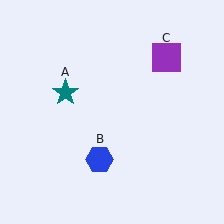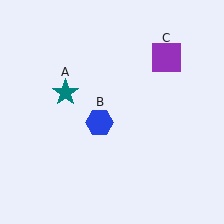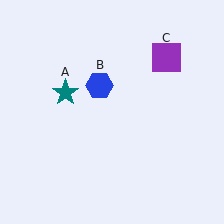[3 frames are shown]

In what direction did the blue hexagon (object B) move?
The blue hexagon (object B) moved up.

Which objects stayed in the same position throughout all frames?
Teal star (object A) and purple square (object C) remained stationary.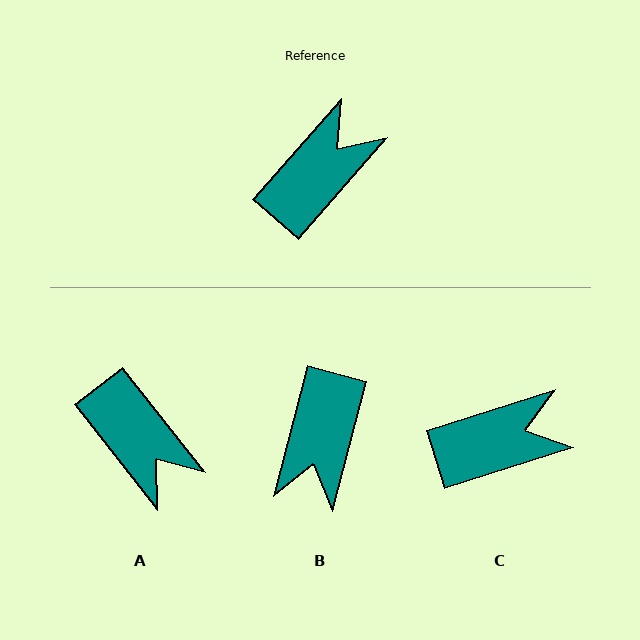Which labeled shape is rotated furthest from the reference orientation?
B, about 154 degrees away.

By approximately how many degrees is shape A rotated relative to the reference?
Approximately 101 degrees clockwise.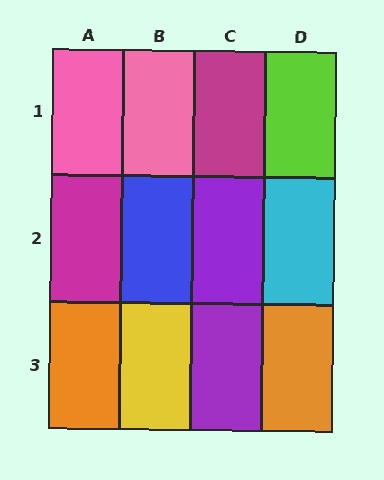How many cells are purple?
2 cells are purple.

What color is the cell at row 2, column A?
Magenta.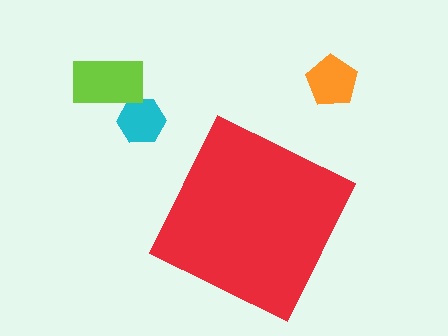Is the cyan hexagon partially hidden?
No, the cyan hexagon is fully visible.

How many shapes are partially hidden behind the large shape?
0 shapes are partially hidden.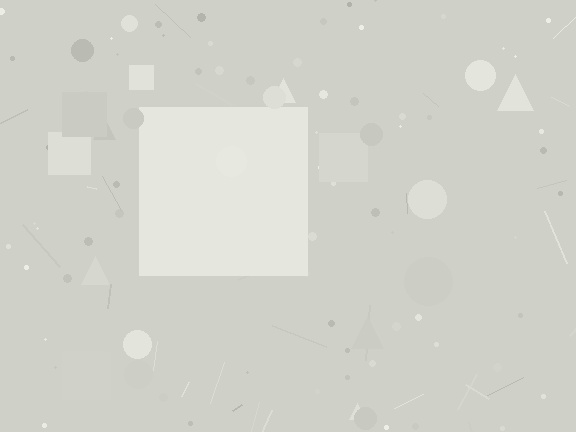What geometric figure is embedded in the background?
A square is embedded in the background.